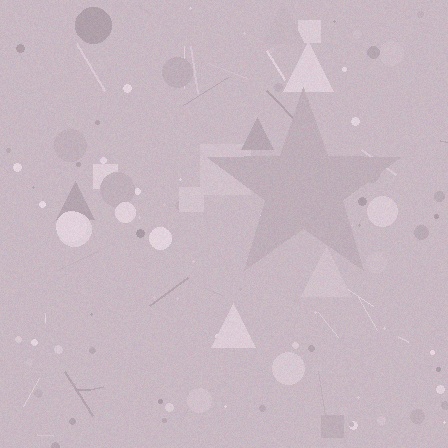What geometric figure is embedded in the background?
A star is embedded in the background.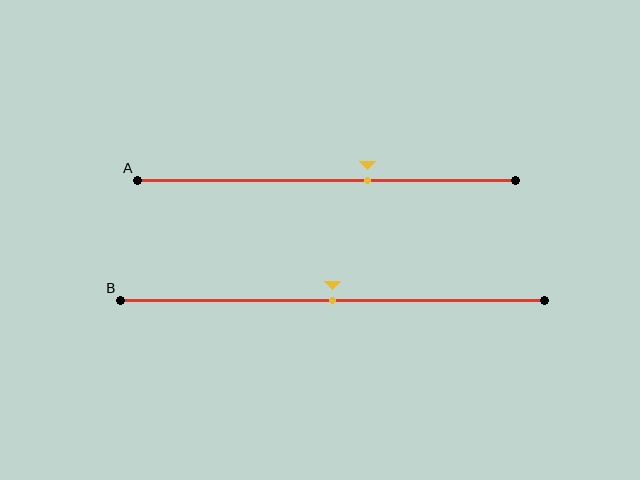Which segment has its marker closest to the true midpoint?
Segment B has its marker closest to the true midpoint.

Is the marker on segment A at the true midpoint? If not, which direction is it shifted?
No, the marker on segment A is shifted to the right by about 11% of the segment length.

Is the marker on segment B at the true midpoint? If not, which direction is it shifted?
Yes, the marker on segment B is at the true midpoint.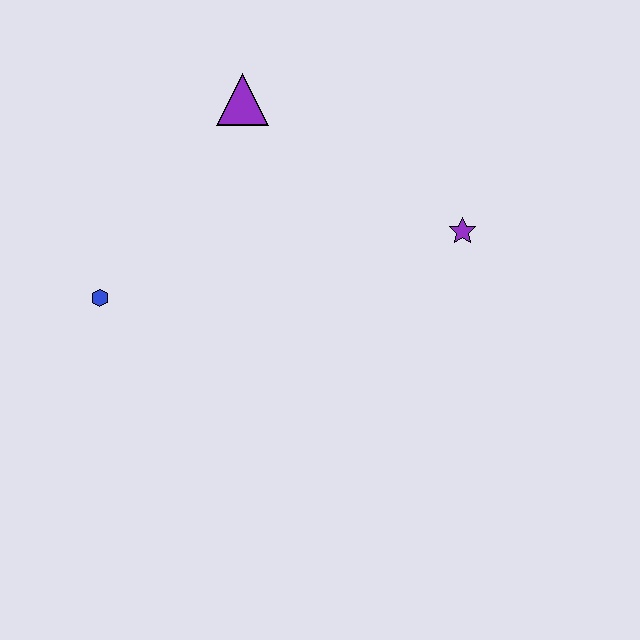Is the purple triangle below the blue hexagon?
No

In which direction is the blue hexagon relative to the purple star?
The blue hexagon is to the left of the purple star.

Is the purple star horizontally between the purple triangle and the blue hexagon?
No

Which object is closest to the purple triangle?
The blue hexagon is closest to the purple triangle.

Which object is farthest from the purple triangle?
The purple star is farthest from the purple triangle.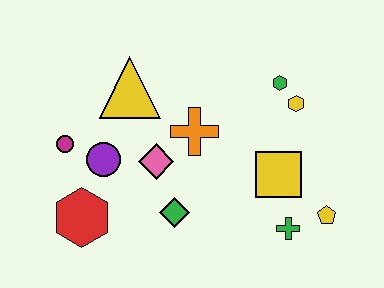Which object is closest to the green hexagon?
The yellow hexagon is closest to the green hexagon.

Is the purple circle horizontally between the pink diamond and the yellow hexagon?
No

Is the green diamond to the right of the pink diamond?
Yes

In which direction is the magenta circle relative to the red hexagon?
The magenta circle is above the red hexagon.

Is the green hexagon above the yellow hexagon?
Yes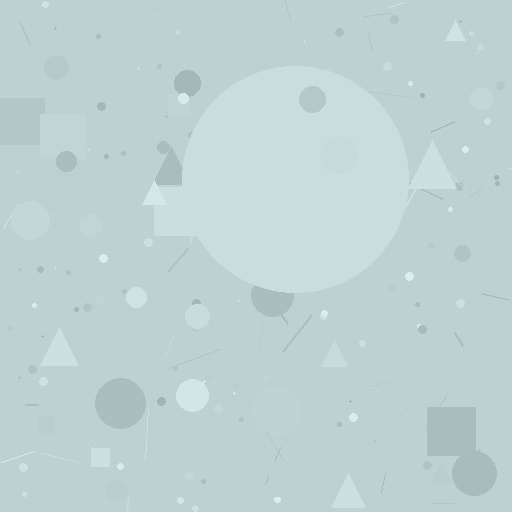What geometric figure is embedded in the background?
A circle is embedded in the background.